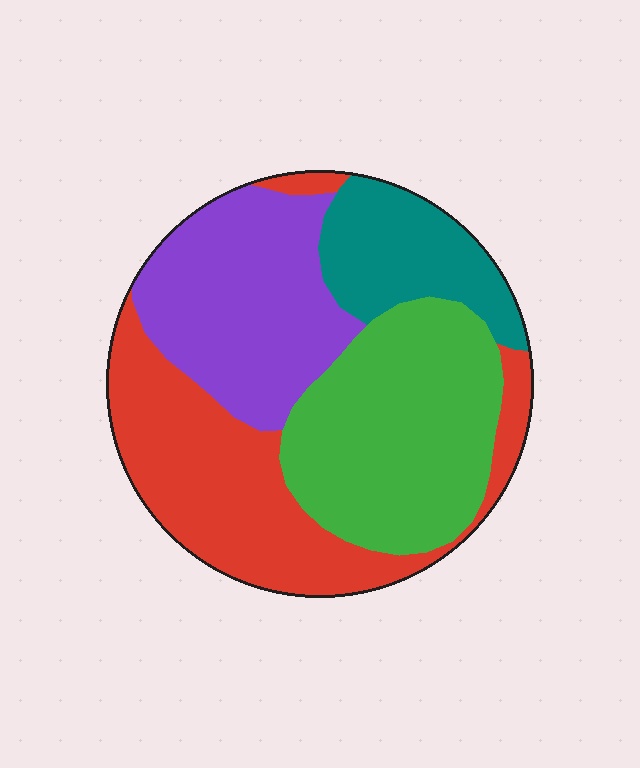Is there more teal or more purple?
Purple.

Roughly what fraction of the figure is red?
Red covers around 30% of the figure.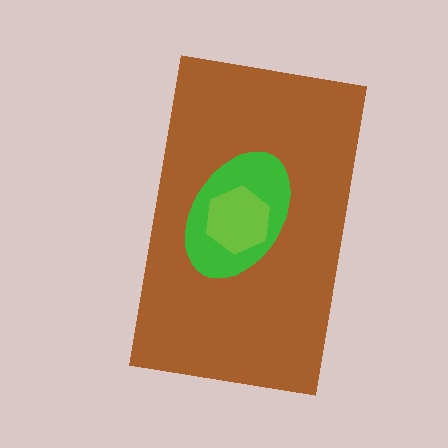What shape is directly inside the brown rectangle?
The green ellipse.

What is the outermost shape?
The brown rectangle.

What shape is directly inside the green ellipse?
The lime hexagon.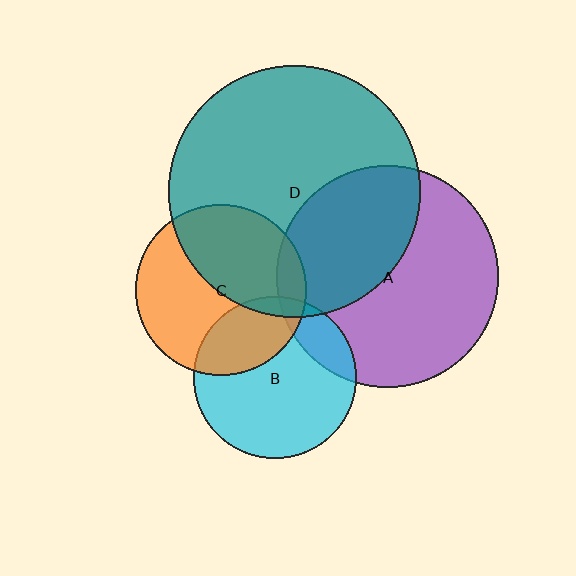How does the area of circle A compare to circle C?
Approximately 1.7 times.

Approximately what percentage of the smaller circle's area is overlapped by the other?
Approximately 30%.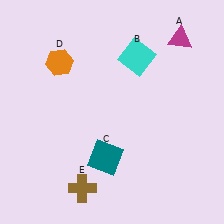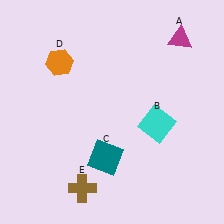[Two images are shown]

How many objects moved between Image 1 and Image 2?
1 object moved between the two images.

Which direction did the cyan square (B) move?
The cyan square (B) moved down.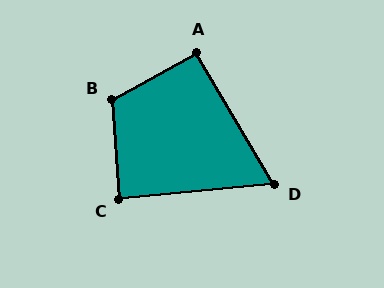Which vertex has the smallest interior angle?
D, at approximately 65 degrees.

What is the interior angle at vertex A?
Approximately 91 degrees (approximately right).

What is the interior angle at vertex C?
Approximately 89 degrees (approximately right).